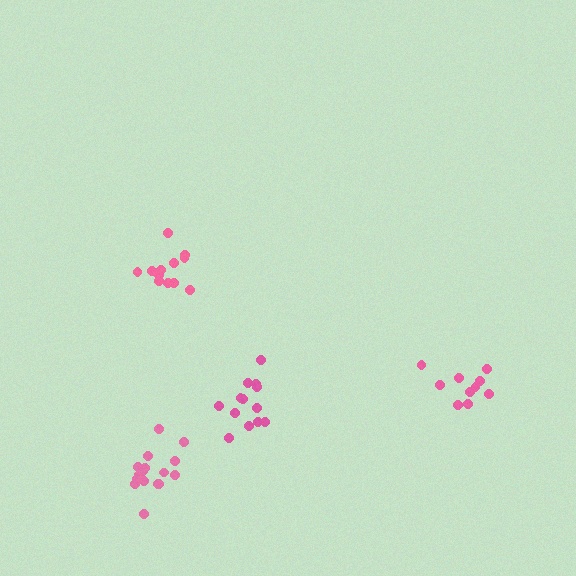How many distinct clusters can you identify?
There are 4 distinct clusters.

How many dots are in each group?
Group 1: 10 dots, Group 2: 12 dots, Group 3: 13 dots, Group 4: 16 dots (51 total).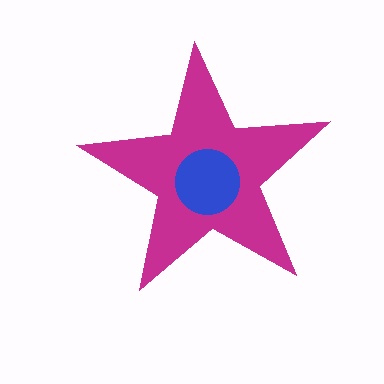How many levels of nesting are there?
2.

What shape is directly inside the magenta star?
The blue circle.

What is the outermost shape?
The magenta star.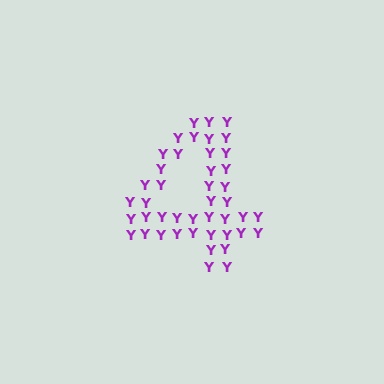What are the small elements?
The small elements are letter Y's.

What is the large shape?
The large shape is the digit 4.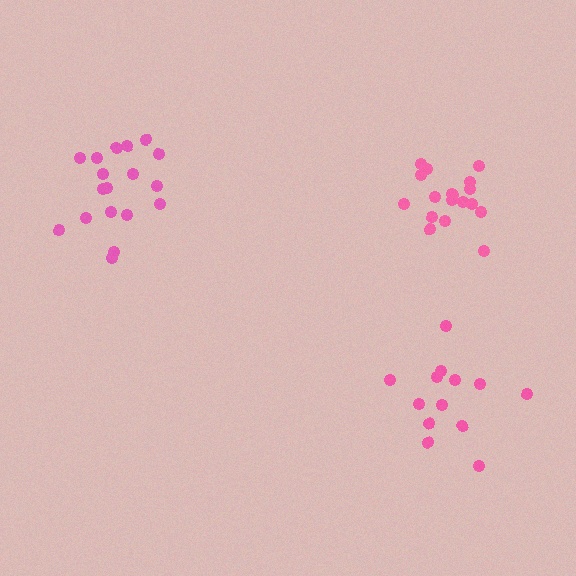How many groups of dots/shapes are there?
There are 3 groups.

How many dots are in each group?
Group 1: 13 dots, Group 2: 18 dots, Group 3: 18 dots (49 total).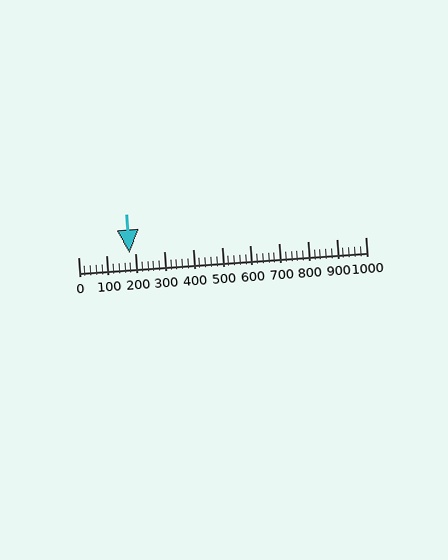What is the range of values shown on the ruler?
The ruler shows values from 0 to 1000.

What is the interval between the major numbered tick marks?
The major tick marks are spaced 100 units apart.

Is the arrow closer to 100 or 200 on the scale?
The arrow is closer to 200.